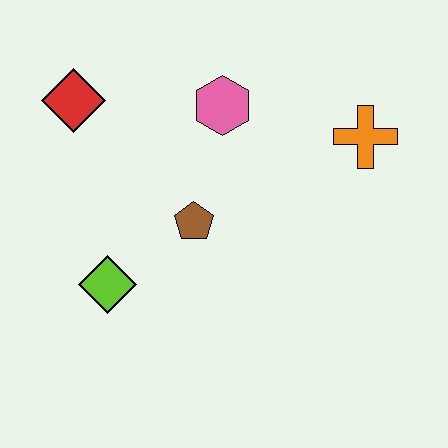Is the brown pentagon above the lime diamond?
Yes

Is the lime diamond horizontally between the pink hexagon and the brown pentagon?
No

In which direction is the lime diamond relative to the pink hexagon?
The lime diamond is below the pink hexagon.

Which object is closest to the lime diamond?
The brown pentagon is closest to the lime diamond.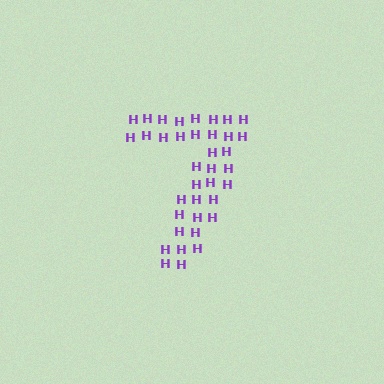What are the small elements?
The small elements are letter H's.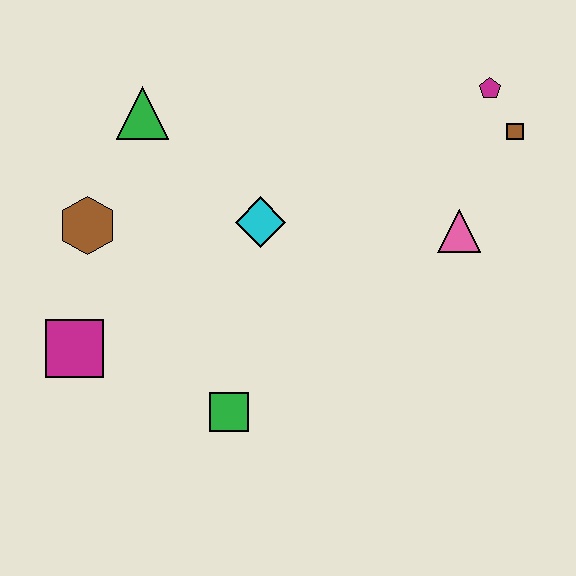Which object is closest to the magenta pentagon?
The brown square is closest to the magenta pentagon.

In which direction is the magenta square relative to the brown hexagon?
The magenta square is below the brown hexagon.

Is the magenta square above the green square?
Yes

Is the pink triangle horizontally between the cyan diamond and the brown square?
Yes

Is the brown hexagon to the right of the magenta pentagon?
No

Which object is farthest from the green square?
The magenta pentagon is farthest from the green square.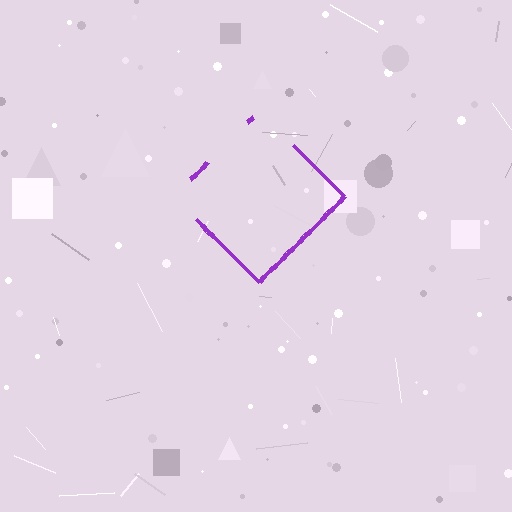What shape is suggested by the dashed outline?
The dashed outline suggests a diamond.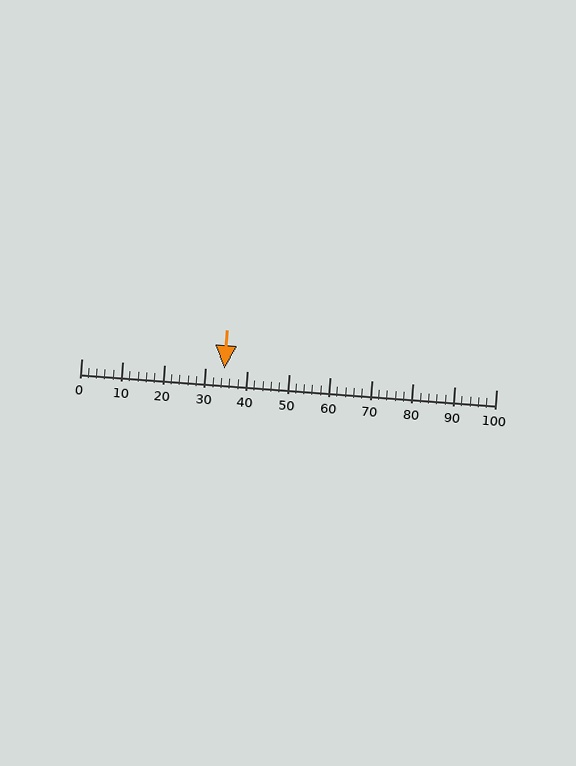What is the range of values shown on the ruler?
The ruler shows values from 0 to 100.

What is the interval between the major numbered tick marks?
The major tick marks are spaced 10 units apart.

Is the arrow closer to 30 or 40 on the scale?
The arrow is closer to 30.